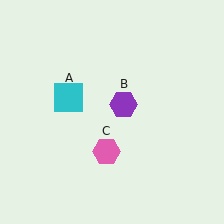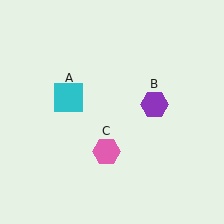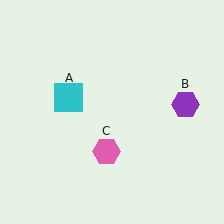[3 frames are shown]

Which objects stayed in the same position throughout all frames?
Cyan square (object A) and pink hexagon (object C) remained stationary.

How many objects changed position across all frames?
1 object changed position: purple hexagon (object B).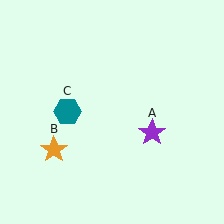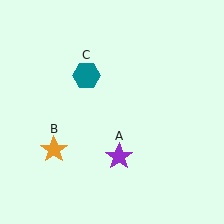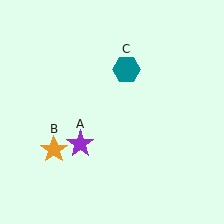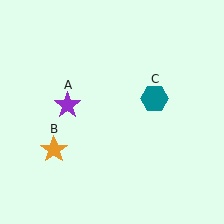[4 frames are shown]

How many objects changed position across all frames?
2 objects changed position: purple star (object A), teal hexagon (object C).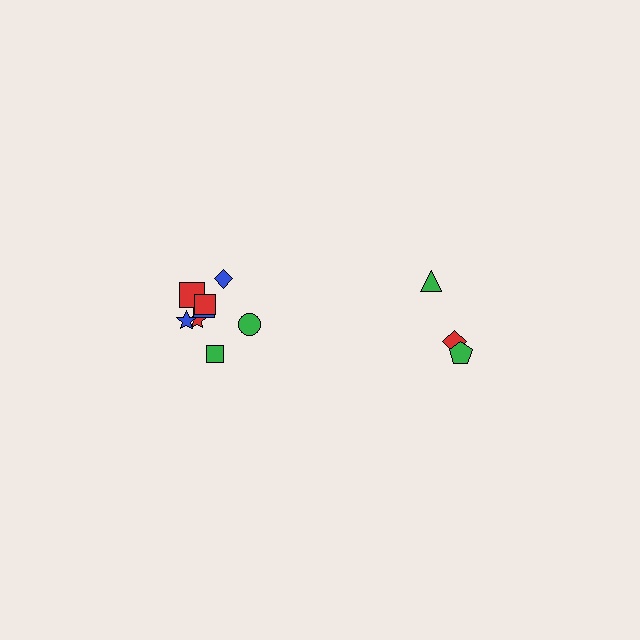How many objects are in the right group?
There are 3 objects.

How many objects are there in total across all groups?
There are 11 objects.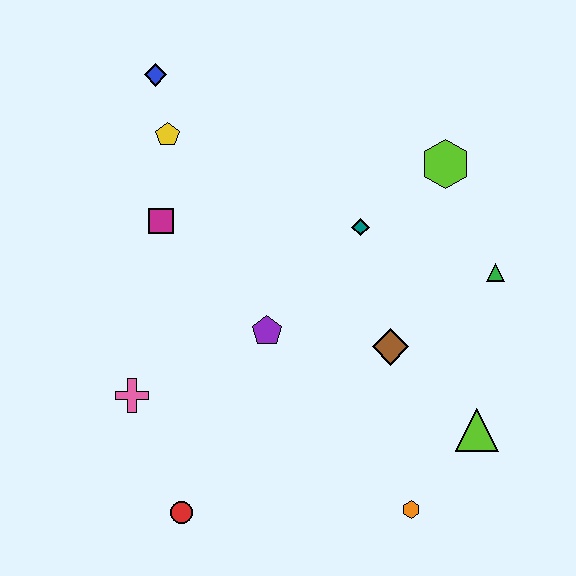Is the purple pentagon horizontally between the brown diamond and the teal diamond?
No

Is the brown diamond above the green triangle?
No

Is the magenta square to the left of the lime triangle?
Yes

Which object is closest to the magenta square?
The yellow pentagon is closest to the magenta square.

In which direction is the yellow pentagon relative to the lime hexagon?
The yellow pentagon is to the left of the lime hexagon.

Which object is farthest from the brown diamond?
The blue diamond is farthest from the brown diamond.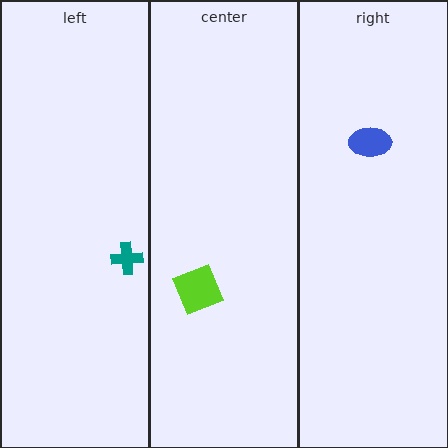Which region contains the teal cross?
The left region.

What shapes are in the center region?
The lime square.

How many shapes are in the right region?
1.